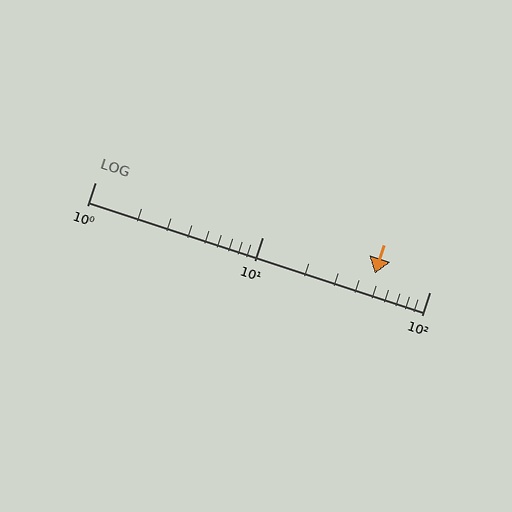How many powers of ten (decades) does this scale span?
The scale spans 2 decades, from 1 to 100.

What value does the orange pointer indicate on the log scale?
The pointer indicates approximately 47.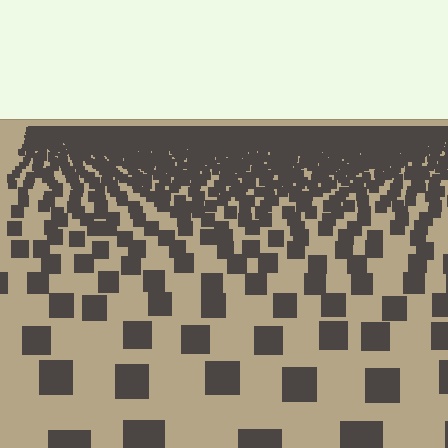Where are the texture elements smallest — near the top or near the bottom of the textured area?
Near the top.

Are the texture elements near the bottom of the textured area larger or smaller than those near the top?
Larger. Near the bottom, elements are closer to the viewer and appear at a bigger on-screen size.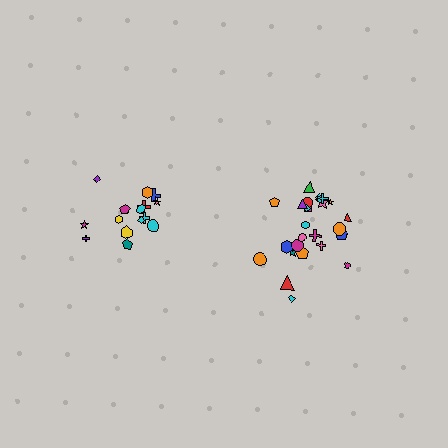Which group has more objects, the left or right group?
The right group.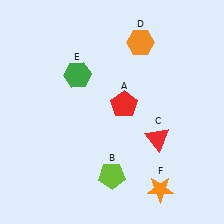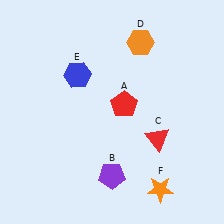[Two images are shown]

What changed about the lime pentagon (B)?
In Image 1, B is lime. In Image 2, it changed to purple.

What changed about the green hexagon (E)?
In Image 1, E is green. In Image 2, it changed to blue.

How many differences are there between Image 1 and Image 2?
There are 2 differences between the two images.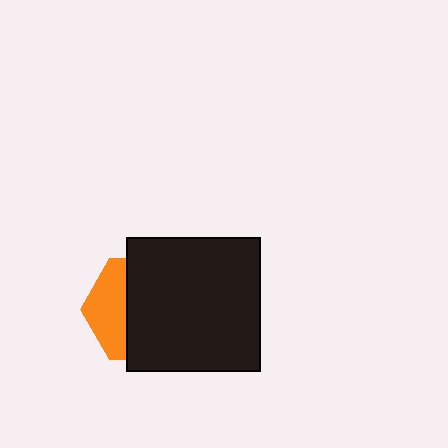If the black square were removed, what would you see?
You would see the complete orange hexagon.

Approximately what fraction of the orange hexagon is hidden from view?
Roughly 65% of the orange hexagon is hidden behind the black square.